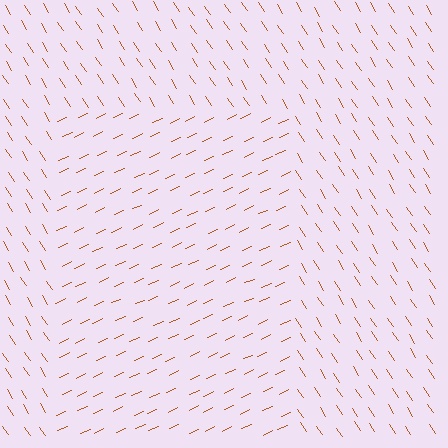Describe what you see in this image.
The image is filled with small brown line segments. A rectangle region in the image has lines oriented differently from the surrounding lines, creating a visible texture boundary.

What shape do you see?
I see a rectangle.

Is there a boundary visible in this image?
Yes, there is a texture boundary formed by a change in line orientation.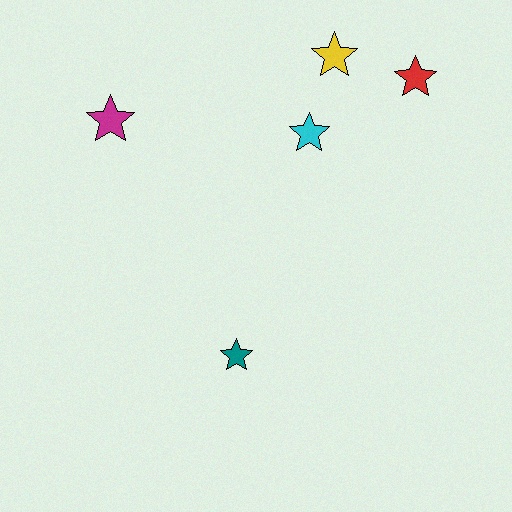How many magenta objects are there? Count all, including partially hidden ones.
There is 1 magenta object.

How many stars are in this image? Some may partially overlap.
There are 5 stars.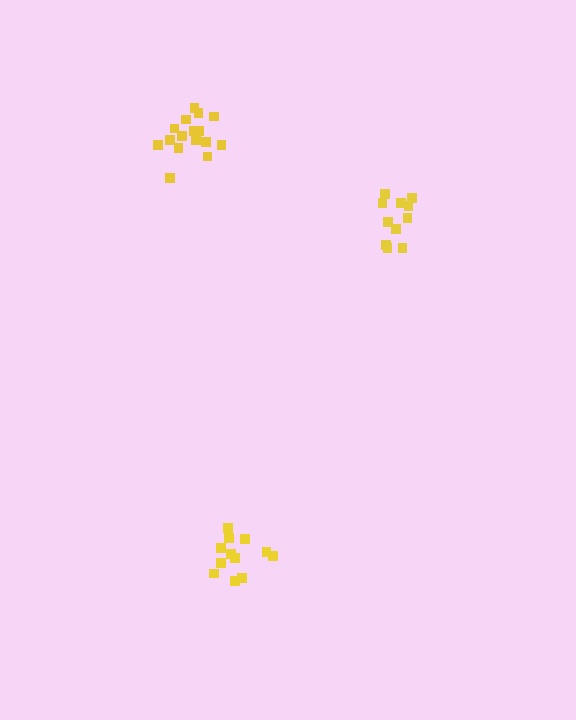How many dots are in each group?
Group 1: 11 dots, Group 2: 16 dots, Group 3: 12 dots (39 total).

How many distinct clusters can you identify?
There are 3 distinct clusters.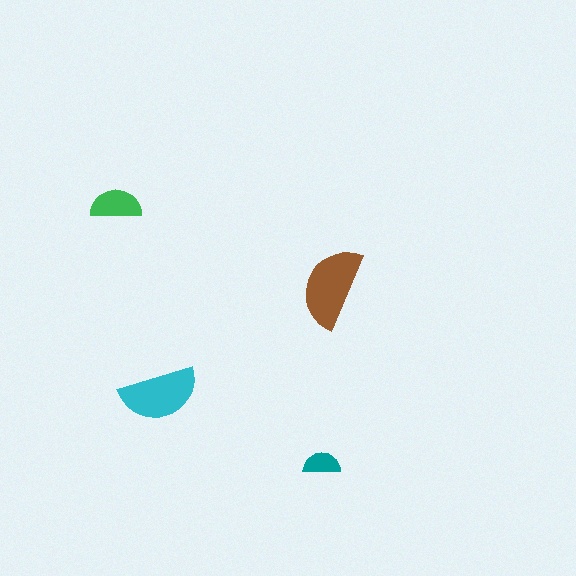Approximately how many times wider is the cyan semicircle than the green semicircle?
About 1.5 times wider.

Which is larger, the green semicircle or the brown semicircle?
The brown one.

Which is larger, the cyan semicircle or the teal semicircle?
The cyan one.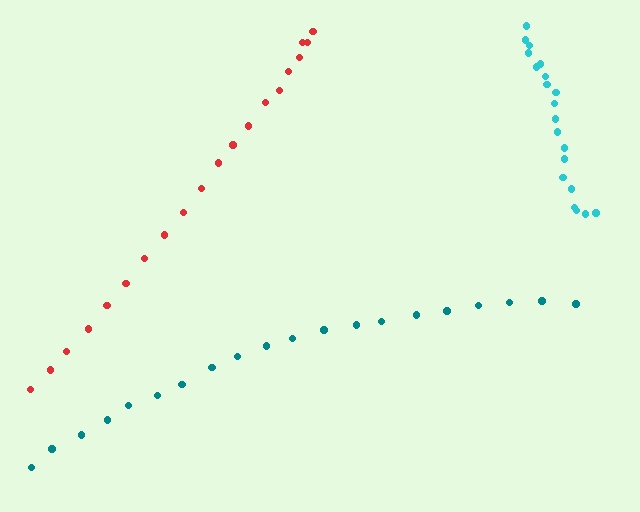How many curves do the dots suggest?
There are 3 distinct paths.